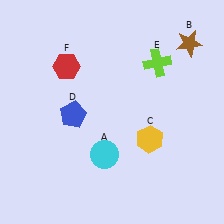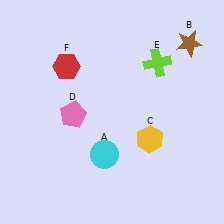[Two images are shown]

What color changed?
The pentagon (D) changed from blue in Image 1 to pink in Image 2.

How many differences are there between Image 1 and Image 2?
There is 1 difference between the two images.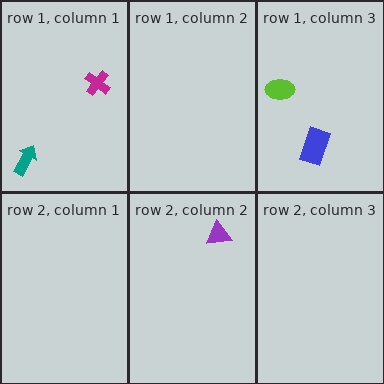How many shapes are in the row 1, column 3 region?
2.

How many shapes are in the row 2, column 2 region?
1.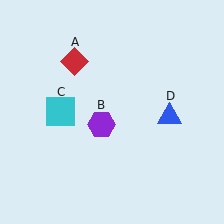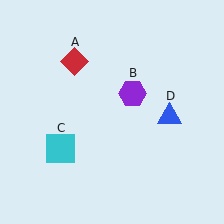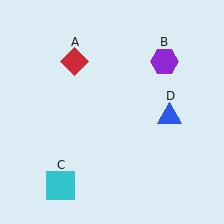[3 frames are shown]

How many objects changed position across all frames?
2 objects changed position: purple hexagon (object B), cyan square (object C).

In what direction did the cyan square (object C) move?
The cyan square (object C) moved down.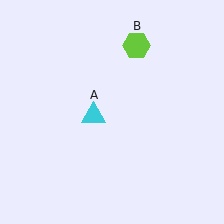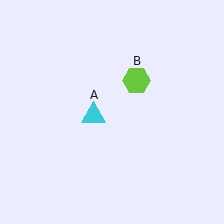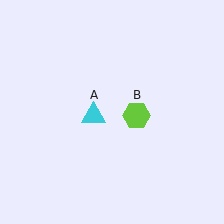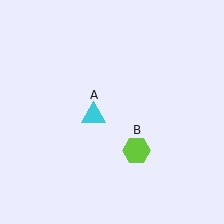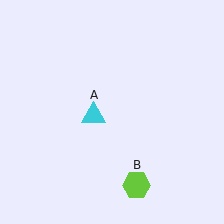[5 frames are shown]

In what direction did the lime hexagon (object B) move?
The lime hexagon (object B) moved down.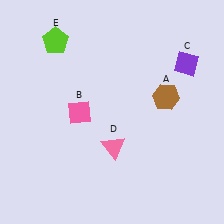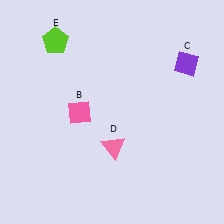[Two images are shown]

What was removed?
The brown hexagon (A) was removed in Image 2.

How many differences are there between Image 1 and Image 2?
There is 1 difference between the two images.